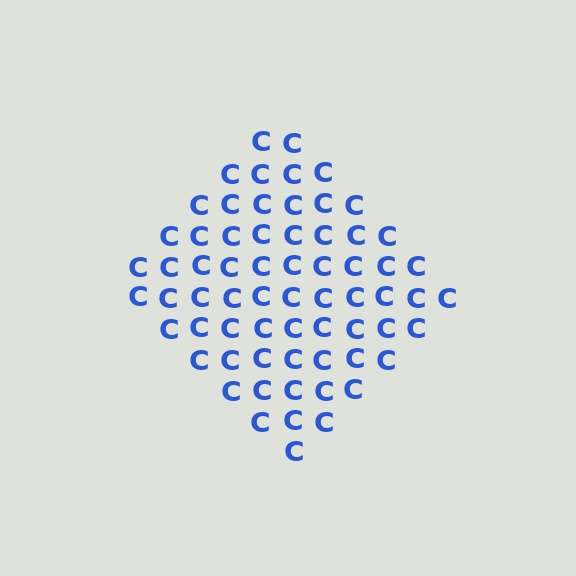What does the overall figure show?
The overall figure shows a diamond.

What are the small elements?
The small elements are letter C's.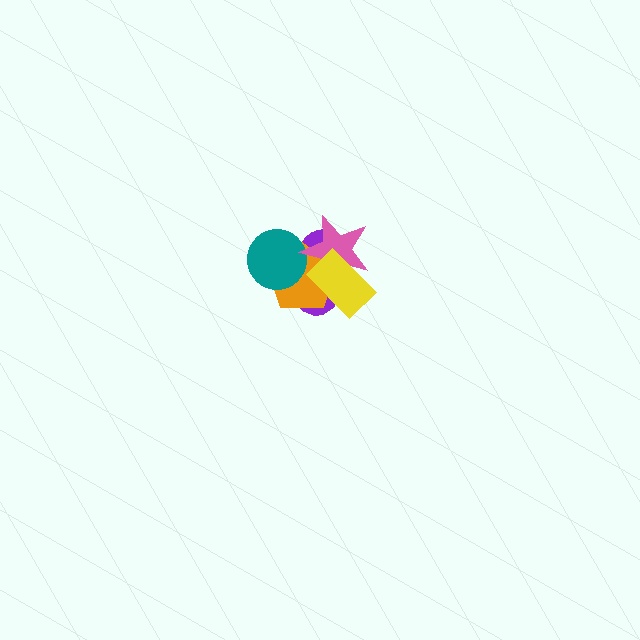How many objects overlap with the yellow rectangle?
3 objects overlap with the yellow rectangle.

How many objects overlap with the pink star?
4 objects overlap with the pink star.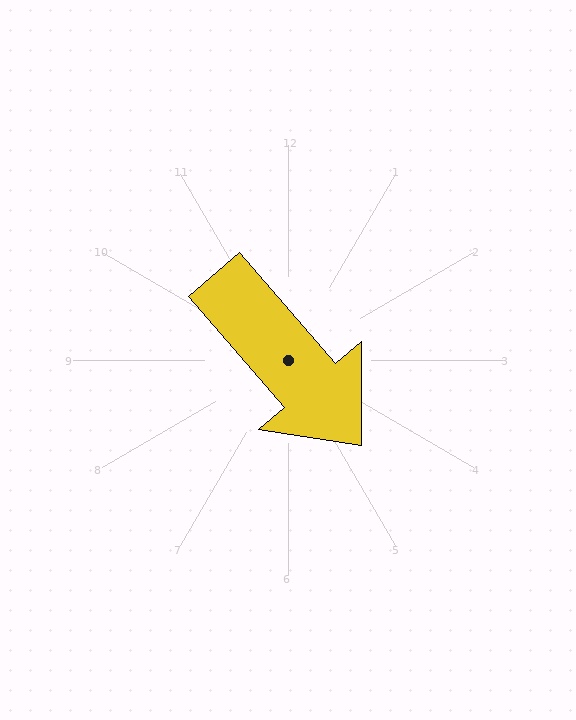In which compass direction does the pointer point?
Southeast.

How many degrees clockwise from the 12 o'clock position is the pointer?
Approximately 139 degrees.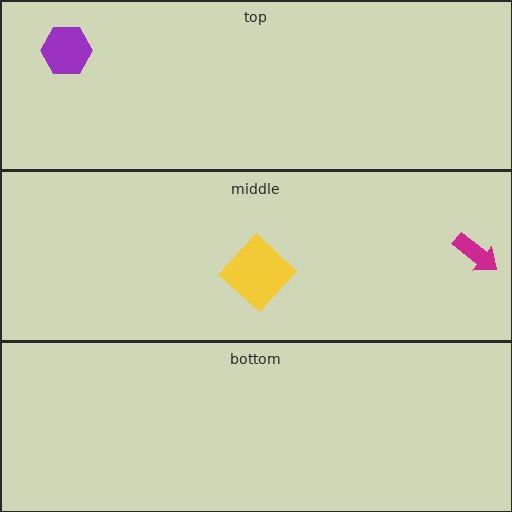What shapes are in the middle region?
The yellow diamond, the magenta arrow.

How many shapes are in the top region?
1.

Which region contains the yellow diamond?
The middle region.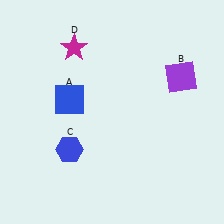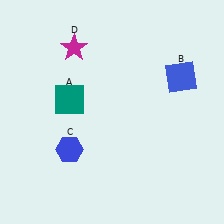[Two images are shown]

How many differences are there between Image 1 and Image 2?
There are 2 differences between the two images.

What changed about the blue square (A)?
In Image 1, A is blue. In Image 2, it changed to teal.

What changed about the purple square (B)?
In Image 1, B is purple. In Image 2, it changed to blue.